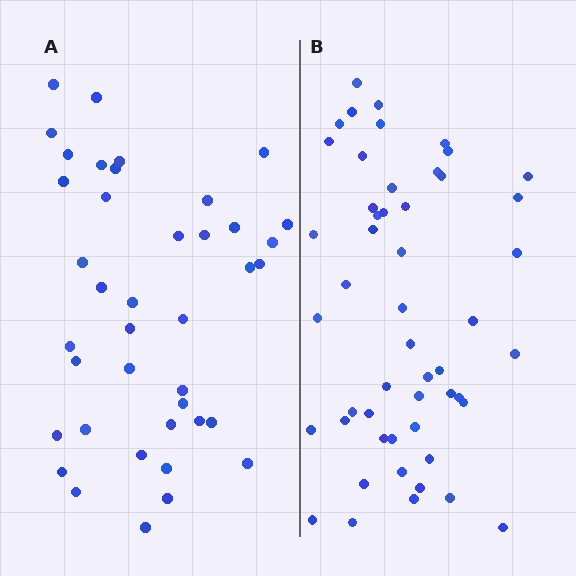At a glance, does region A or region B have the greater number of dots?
Region B (the right region) has more dots.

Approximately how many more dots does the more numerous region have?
Region B has roughly 12 or so more dots than region A.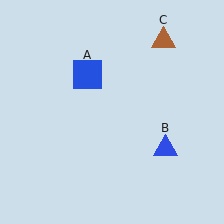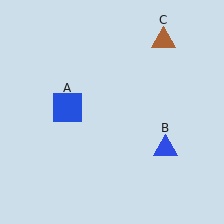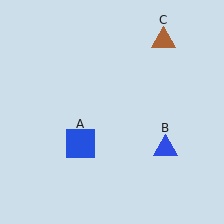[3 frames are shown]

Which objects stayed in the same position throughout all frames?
Blue triangle (object B) and brown triangle (object C) remained stationary.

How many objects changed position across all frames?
1 object changed position: blue square (object A).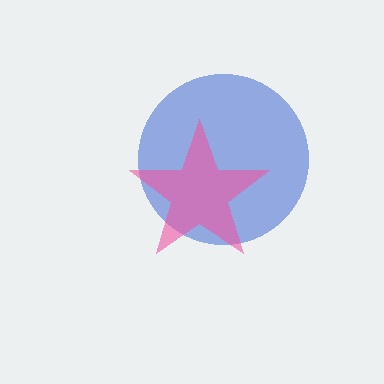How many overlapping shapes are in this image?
There are 2 overlapping shapes in the image.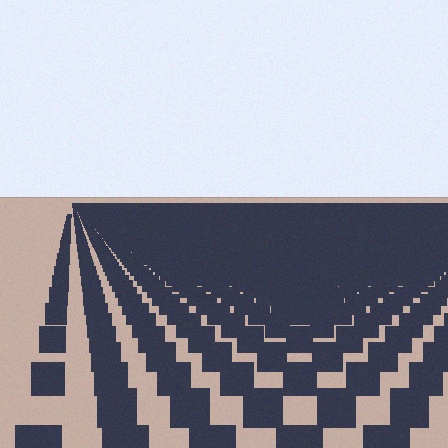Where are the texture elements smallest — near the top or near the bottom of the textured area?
Near the top.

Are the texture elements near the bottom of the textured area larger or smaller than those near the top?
Larger. Near the bottom, elements are closer to the viewer and appear at a bigger on-screen size.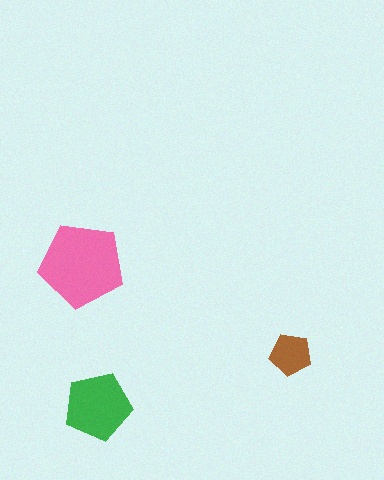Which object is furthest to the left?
The pink pentagon is leftmost.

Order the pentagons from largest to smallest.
the pink one, the green one, the brown one.